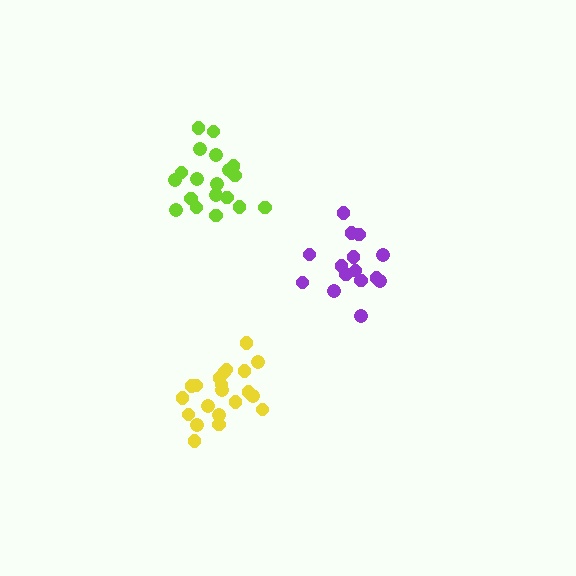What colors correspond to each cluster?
The clusters are colored: purple, lime, yellow.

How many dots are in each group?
Group 1: 15 dots, Group 2: 19 dots, Group 3: 21 dots (55 total).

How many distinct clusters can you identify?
There are 3 distinct clusters.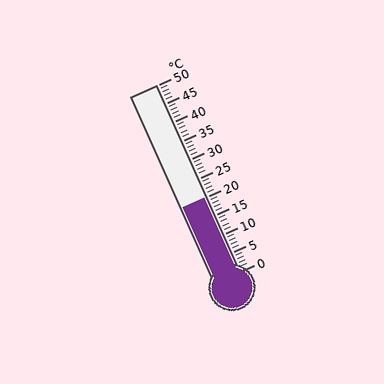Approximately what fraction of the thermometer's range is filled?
The thermometer is filled to approximately 40% of its range.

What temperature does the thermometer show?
The thermometer shows approximately 20°C.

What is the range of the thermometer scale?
The thermometer scale ranges from 0°C to 50°C.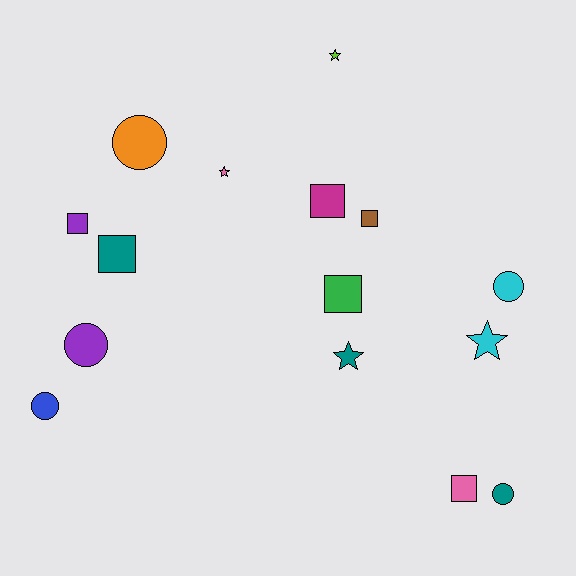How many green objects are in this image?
There is 1 green object.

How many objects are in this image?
There are 15 objects.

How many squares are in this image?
There are 6 squares.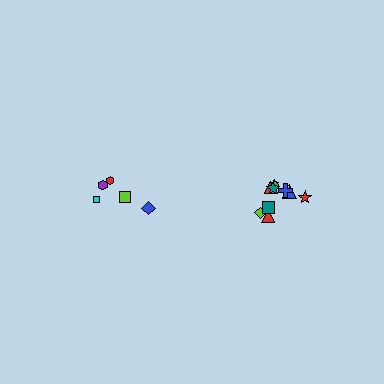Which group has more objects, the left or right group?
The right group.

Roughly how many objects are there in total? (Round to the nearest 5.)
Roughly 15 objects in total.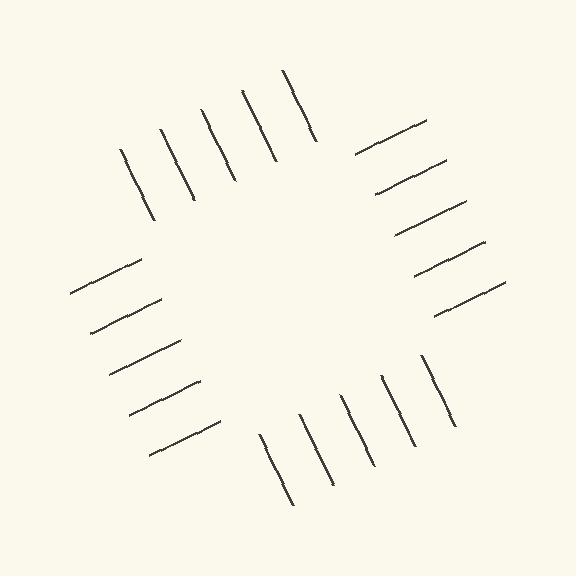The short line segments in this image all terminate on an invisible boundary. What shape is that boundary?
An illusory square — the line segments terminate on its edges but no continuous stroke is drawn.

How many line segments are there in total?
20 — 5 along each of the 4 edges.